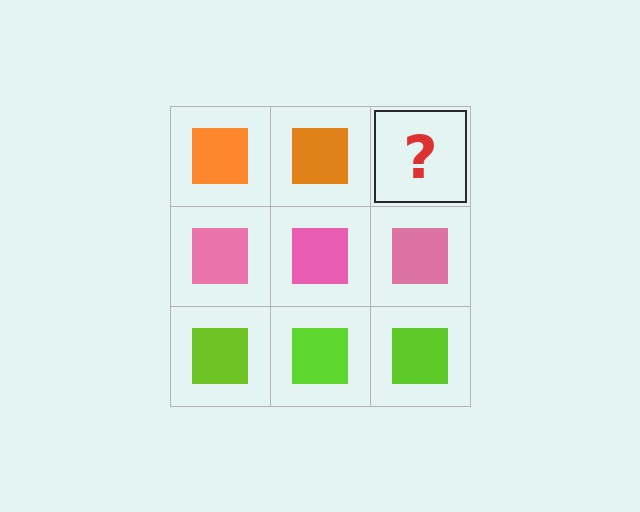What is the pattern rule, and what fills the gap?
The rule is that each row has a consistent color. The gap should be filled with an orange square.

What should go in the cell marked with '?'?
The missing cell should contain an orange square.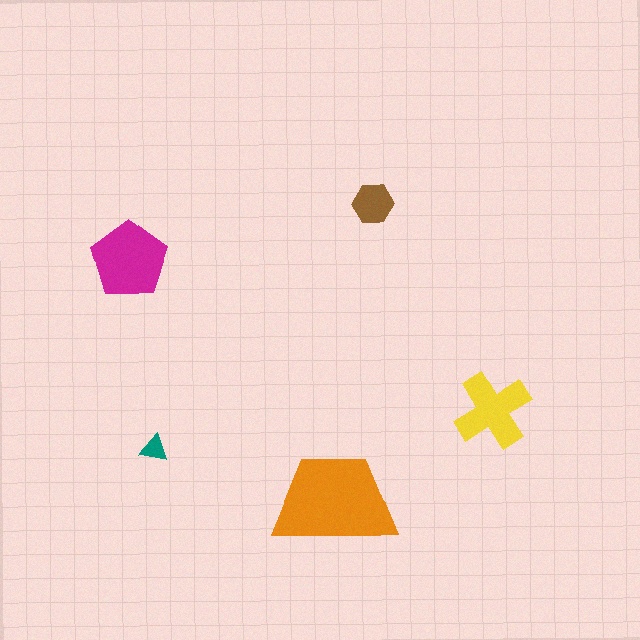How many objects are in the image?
There are 5 objects in the image.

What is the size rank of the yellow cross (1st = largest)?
3rd.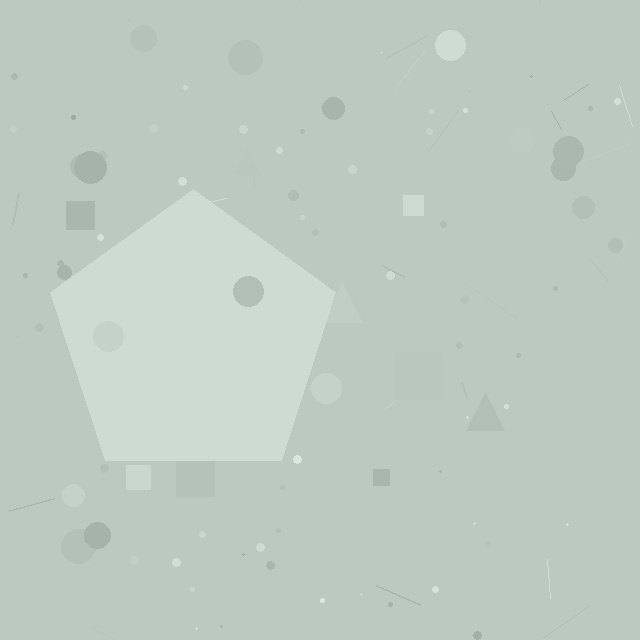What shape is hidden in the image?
A pentagon is hidden in the image.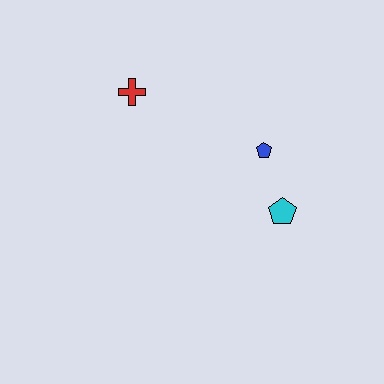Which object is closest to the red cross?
The blue pentagon is closest to the red cross.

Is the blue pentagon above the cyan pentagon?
Yes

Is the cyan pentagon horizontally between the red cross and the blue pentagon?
No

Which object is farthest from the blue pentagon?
The red cross is farthest from the blue pentagon.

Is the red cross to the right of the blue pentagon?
No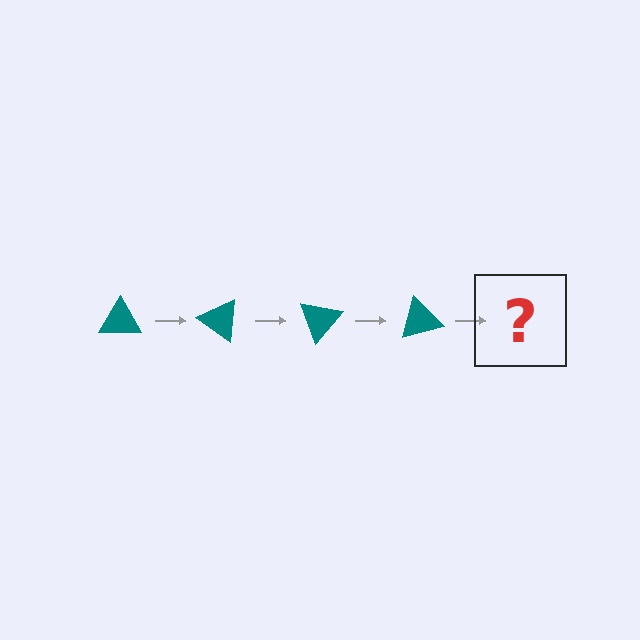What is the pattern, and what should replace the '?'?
The pattern is that the triangle rotates 35 degrees each step. The '?' should be a teal triangle rotated 140 degrees.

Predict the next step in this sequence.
The next step is a teal triangle rotated 140 degrees.